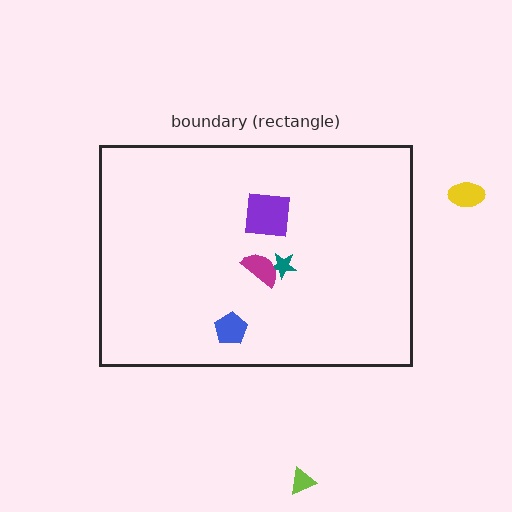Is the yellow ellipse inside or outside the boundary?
Outside.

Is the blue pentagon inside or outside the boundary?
Inside.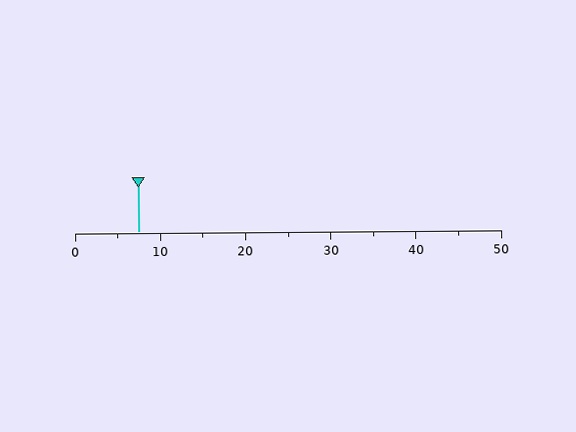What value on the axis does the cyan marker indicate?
The marker indicates approximately 7.5.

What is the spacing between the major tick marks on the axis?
The major ticks are spaced 10 apart.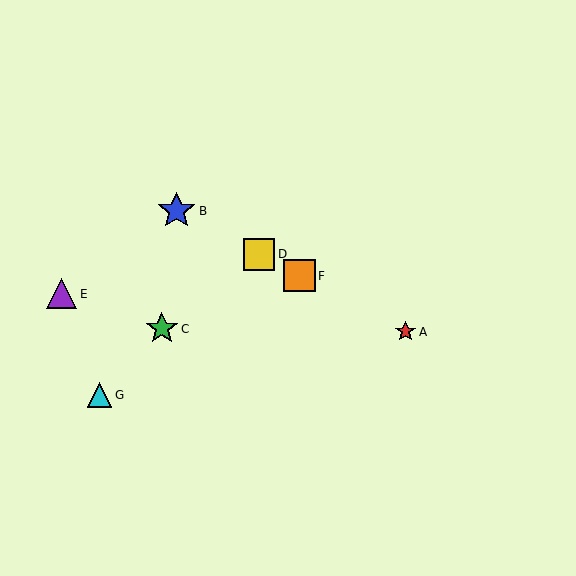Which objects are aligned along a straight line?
Objects A, B, D, F are aligned along a straight line.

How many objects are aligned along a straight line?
4 objects (A, B, D, F) are aligned along a straight line.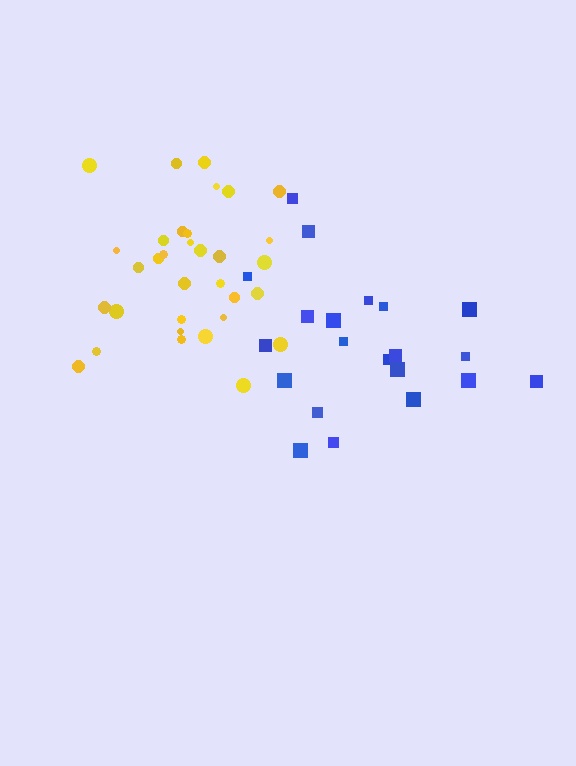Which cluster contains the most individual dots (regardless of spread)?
Yellow (33).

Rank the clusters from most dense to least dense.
yellow, blue.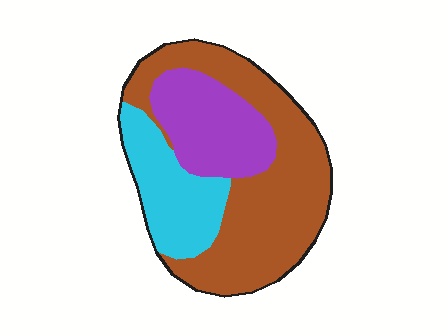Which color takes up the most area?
Brown, at roughly 55%.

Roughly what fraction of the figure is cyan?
Cyan covers about 25% of the figure.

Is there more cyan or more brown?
Brown.